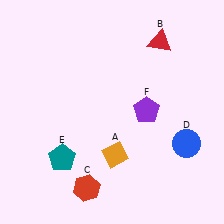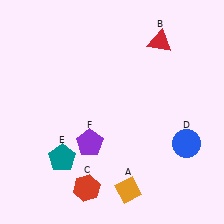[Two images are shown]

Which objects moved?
The objects that moved are: the orange diamond (A), the purple pentagon (F).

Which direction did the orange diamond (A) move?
The orange diamond (A) moved down.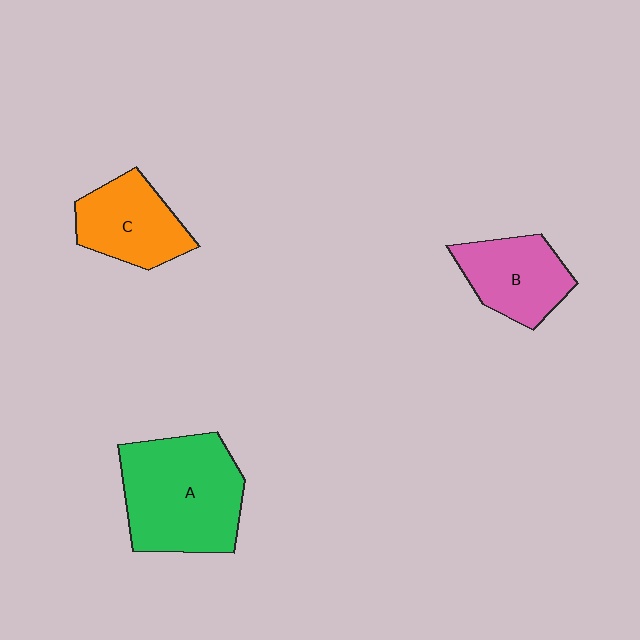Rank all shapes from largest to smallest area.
From largest to smallest: A (green), C (orange), B (pink).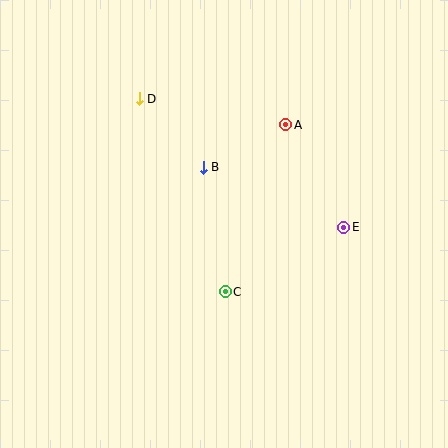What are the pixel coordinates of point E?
Point E is at (344, 227).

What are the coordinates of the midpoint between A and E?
The midpoint between A and E is at (315, 176).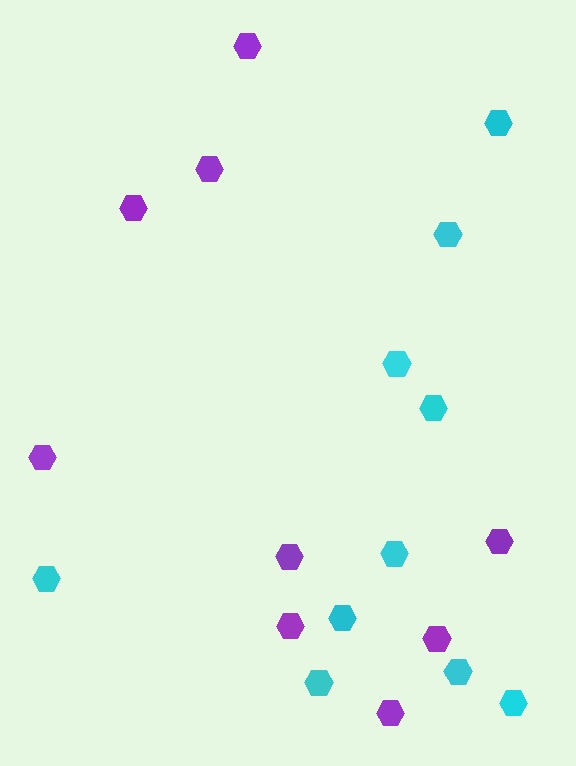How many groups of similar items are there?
There are 2 groups: one group of purple hexagons (9) and one group of cyan hexagons (10).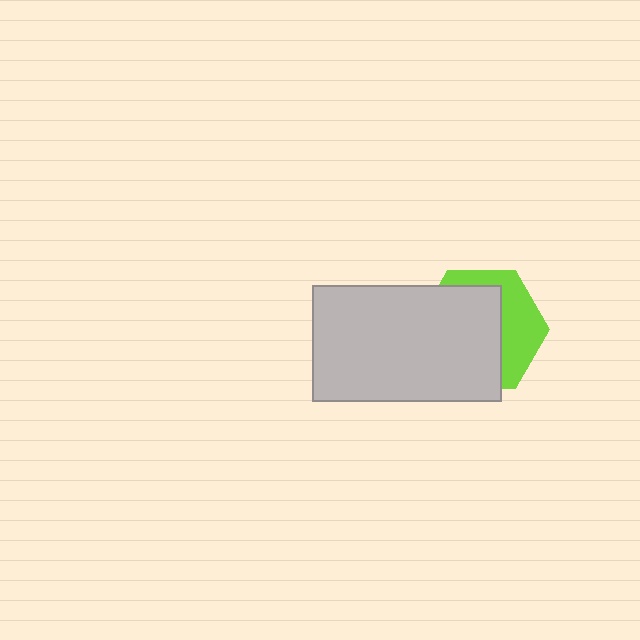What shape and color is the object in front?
The object in front is a light gray rectangle.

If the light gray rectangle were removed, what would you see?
You would see the complete lime hexagon.